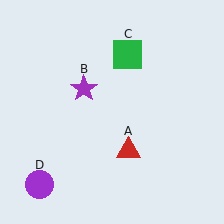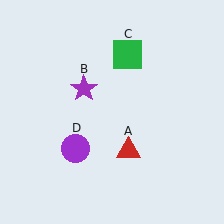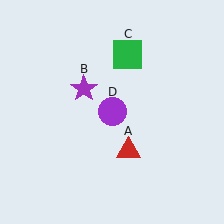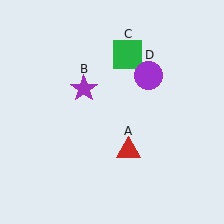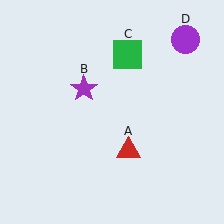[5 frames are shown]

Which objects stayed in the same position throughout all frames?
Red triangle (object A) and purple star (object B) and green square (object C) remained stationary.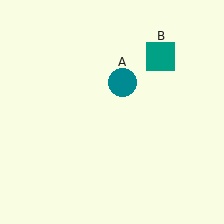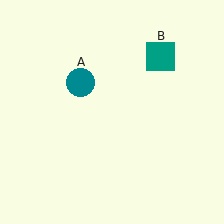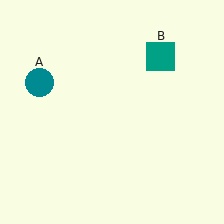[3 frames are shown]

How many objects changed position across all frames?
1 object changed position: teal circle (object A).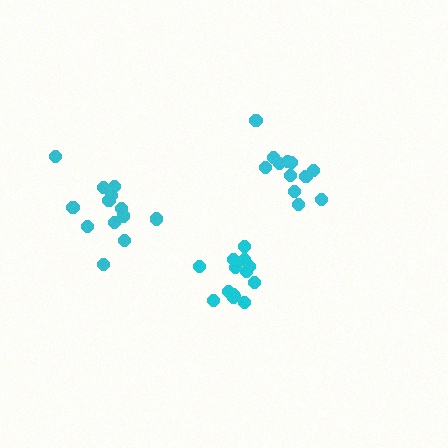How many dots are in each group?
Group 1: 14 dots, Group 2: 12 dots, Group 3: 13 dots (39 total).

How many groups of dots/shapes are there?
There are 3 groups.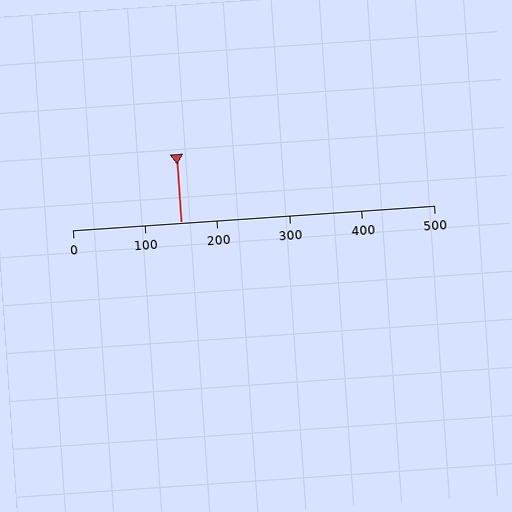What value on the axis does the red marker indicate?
The marker indicates approximately 150.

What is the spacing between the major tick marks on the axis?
The major ticks are spaced 100 apart.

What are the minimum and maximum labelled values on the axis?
The axis runs from 0 to 500.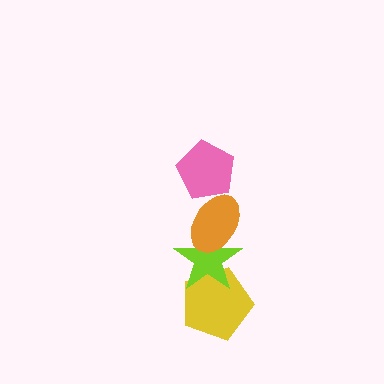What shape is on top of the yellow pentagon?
The lime star is on top of the yellow pentagon.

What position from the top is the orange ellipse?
The orange ellipse is 2nd from the top.